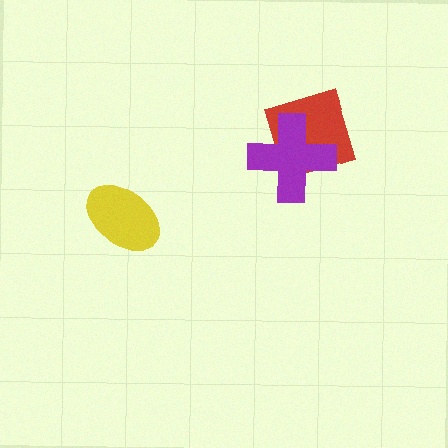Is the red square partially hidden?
Yes, it is partially covered by another shape.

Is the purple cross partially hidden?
No, no other shape covers it.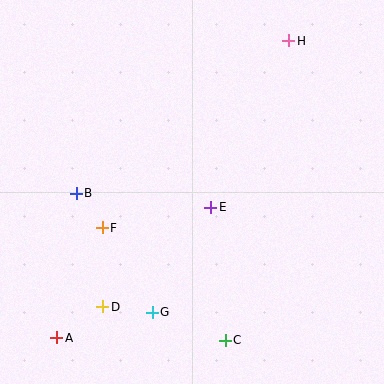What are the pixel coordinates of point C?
Point C is at (225, 340).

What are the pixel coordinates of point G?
Point G is at (152, 312).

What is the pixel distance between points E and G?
The distance between E and G is 120 pixels.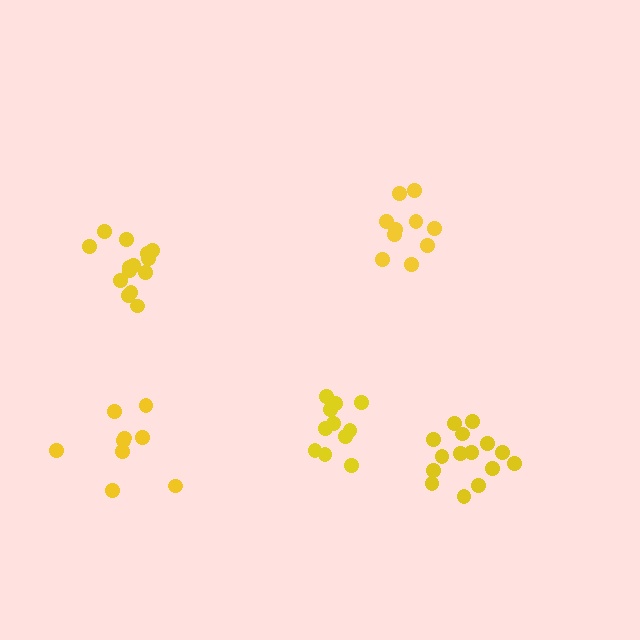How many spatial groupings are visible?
There are 5 spatial groupings.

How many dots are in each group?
Group 1: 11 dots, Group 2: 14 dots, Group 3: 10 dots, Group 4: 15 dots, Group 5: 9 dots (59 total).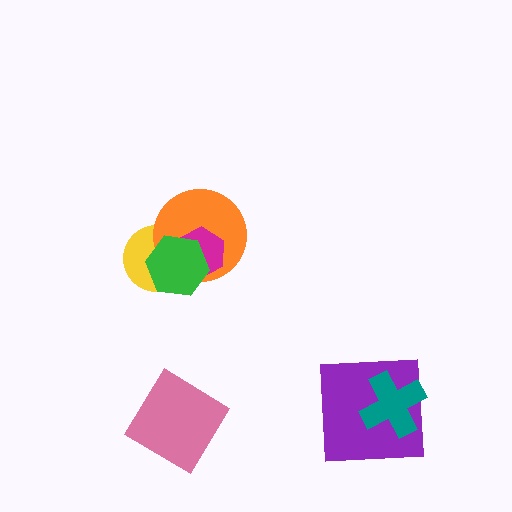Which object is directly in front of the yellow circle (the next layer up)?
The orange circle is directly in front of the yellow circle.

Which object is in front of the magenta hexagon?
The green hexagon is in front of the magenta hexagon.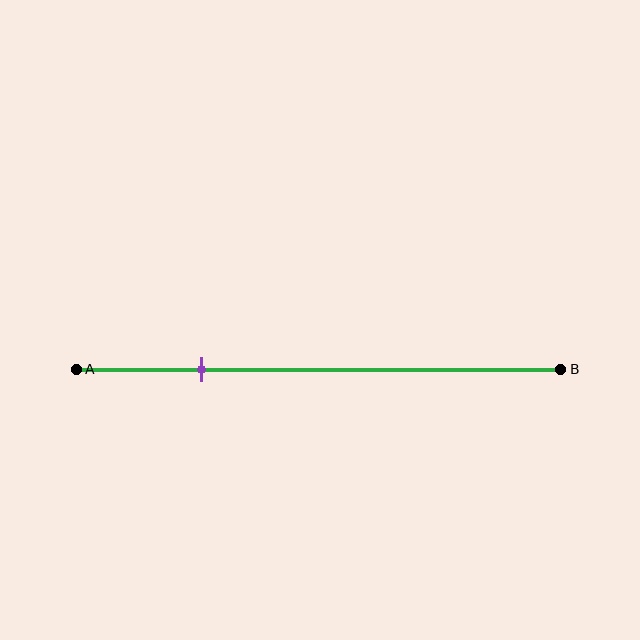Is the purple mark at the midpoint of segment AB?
No, the mark is at about 25% from A, not at the 50% midpoint.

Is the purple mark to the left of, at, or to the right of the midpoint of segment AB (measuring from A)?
The purple mark is to the left of the midpoint of segment AB.